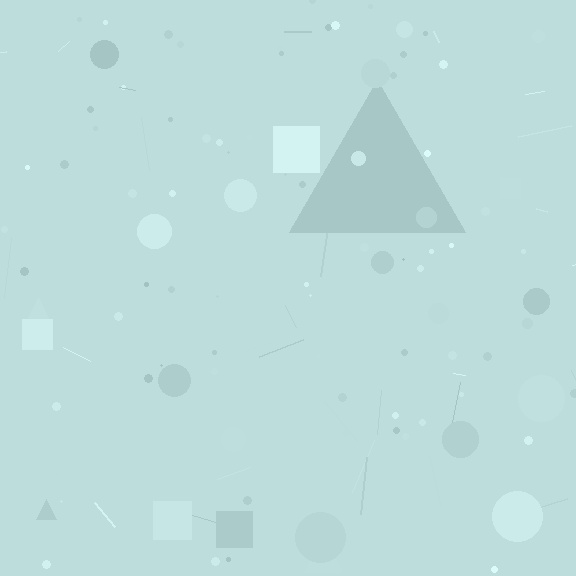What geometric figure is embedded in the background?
A triangle is embedded in the background.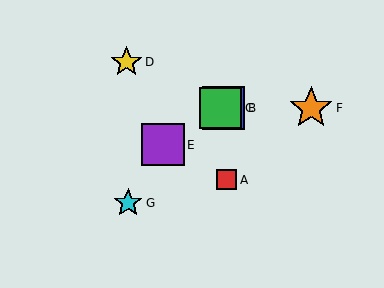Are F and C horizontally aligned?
Yes, both are at y≈108.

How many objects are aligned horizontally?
3 objects (B, C, F) are aligned horizontally.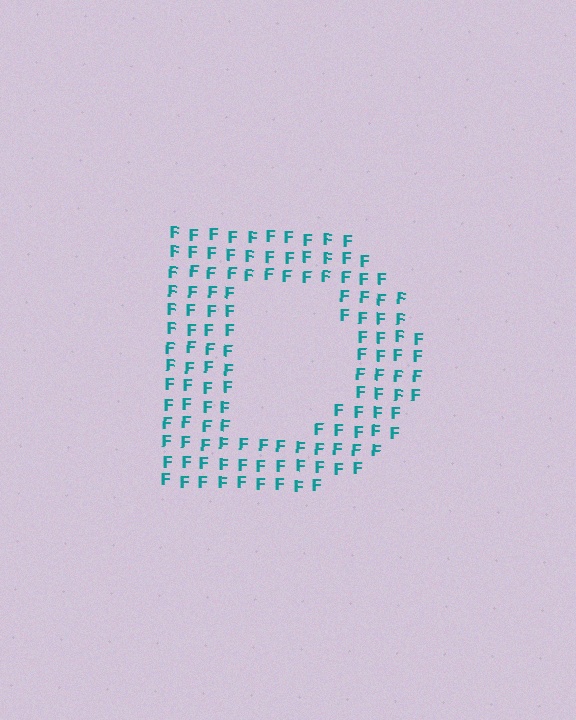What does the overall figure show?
The overall figure shows the letter D.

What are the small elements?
The small elements are letter F's.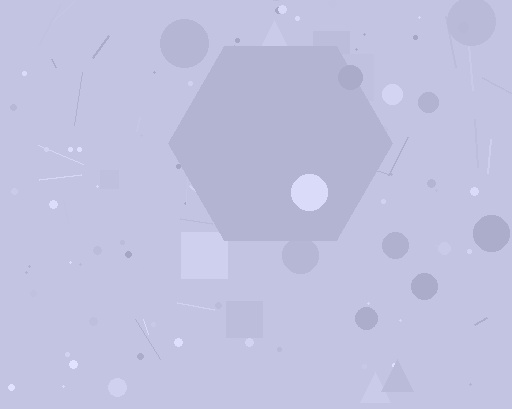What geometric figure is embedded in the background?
A hexagon is embedded in the background.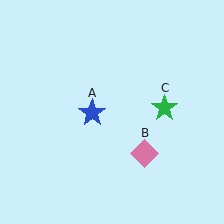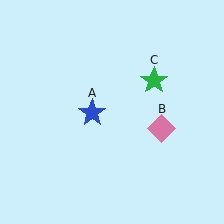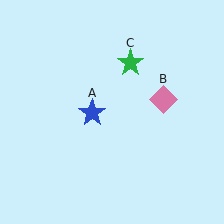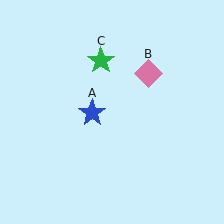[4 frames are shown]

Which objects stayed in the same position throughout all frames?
Blue star (object A) remained stationary.